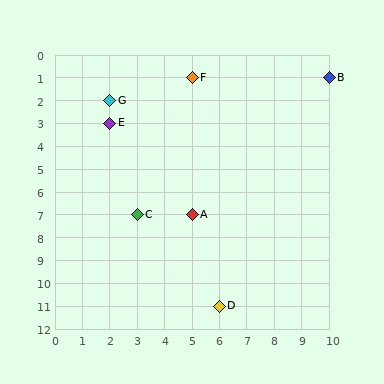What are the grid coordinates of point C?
Point C is at grid coordinates (3, 7).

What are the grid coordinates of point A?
Point A is at grid coordinates (5, 7).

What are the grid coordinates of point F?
Point F is at grid coordinates (5, 1).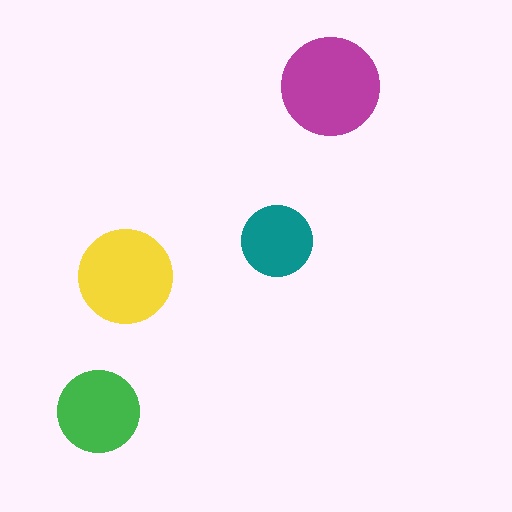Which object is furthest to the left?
The green circle is leftmost.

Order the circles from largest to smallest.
the magenta one, the yellow one, the green one, the teal one.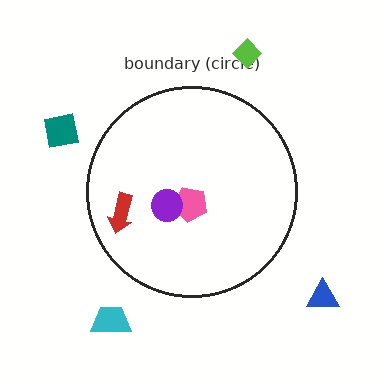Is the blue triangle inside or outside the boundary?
Outside.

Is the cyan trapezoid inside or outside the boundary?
Outside.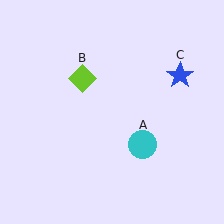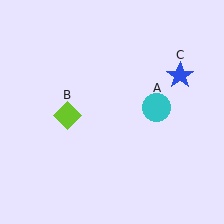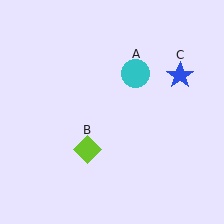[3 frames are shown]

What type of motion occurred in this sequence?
The cyan circle (object A), lime diamond (object B) rotated counterclockwise around the center of the scene.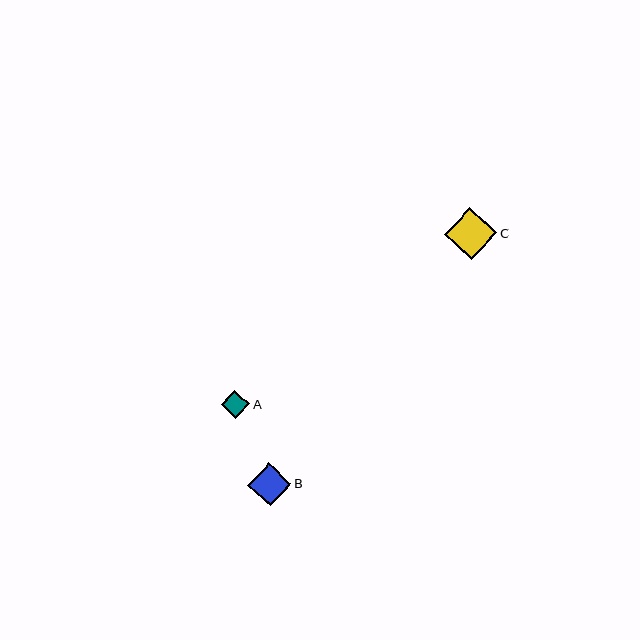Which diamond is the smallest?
Diamond A is the smallest with a size of approximately 28 pixels.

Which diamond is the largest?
Diamond C is the largest with a size of approximately 53 pixels.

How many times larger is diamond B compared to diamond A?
Diamond B is approximately 1.5 times the size of diamond A.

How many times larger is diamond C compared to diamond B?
Diamond C is approximately 1.2 times the size of diamond B.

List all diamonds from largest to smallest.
From largest to smallest: C, B, A.